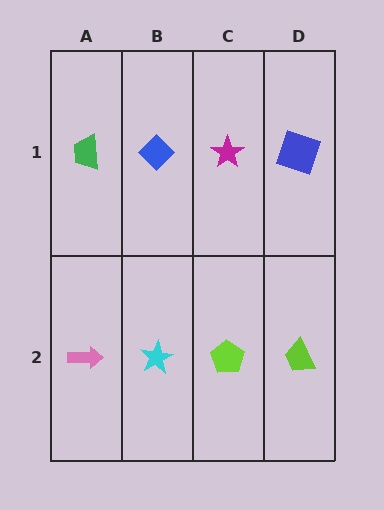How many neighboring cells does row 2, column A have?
2.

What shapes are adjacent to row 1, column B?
A cyan star (row 2, column B), a green trapezoid (row 1, column A), a magenta star (row 1, column C).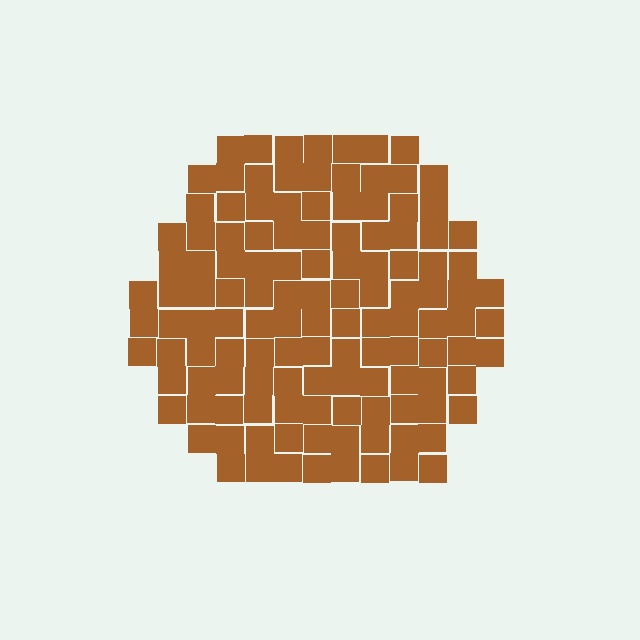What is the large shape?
The large shape is a hexagon.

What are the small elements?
The small elements are squares.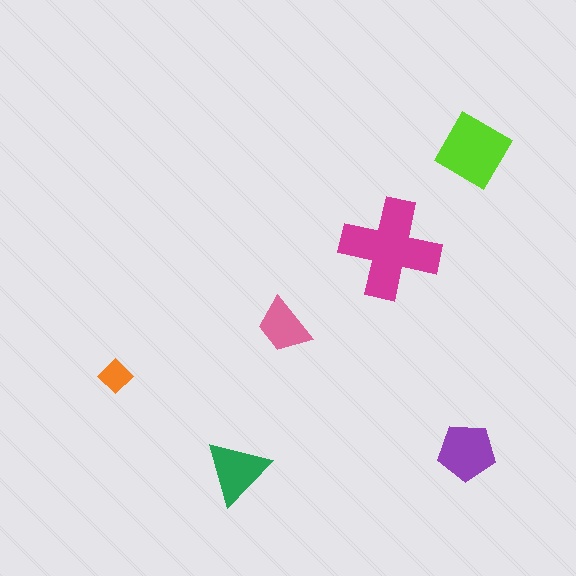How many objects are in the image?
There are 6 objects in the image.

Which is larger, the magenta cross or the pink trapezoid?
The magenta cross.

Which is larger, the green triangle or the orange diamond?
The green triangle.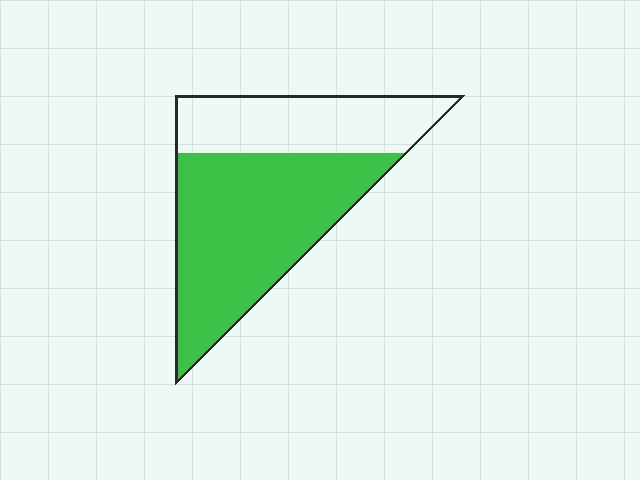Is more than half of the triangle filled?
Yes.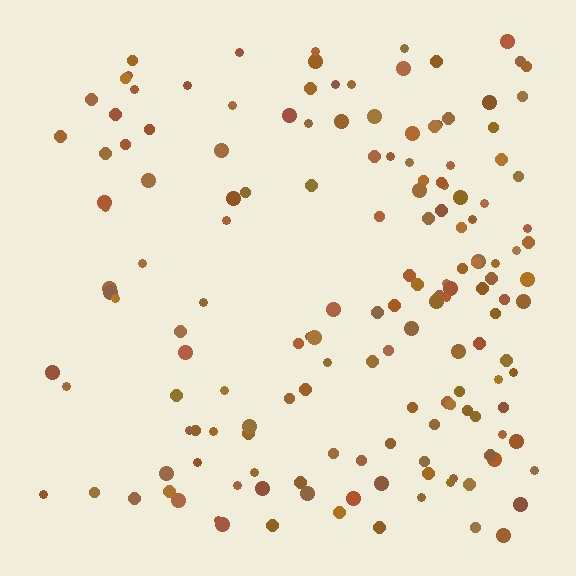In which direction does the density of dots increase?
From left to right, with the right side densest.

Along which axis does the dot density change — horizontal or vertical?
Horizontal.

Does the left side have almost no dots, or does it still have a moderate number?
Still a moderate number, just noticeably fewer than the right.